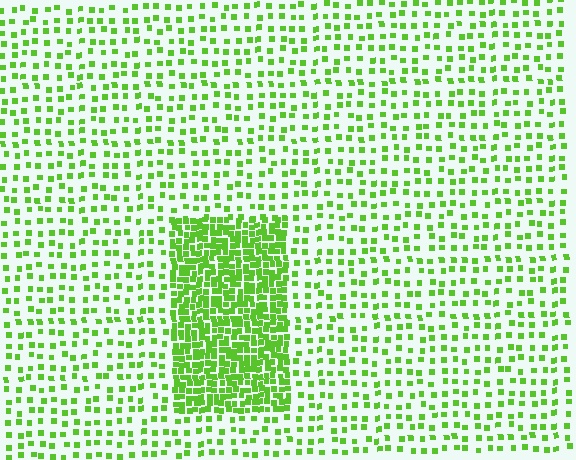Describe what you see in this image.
The image contains small lime elements arranged at two different densities. A rectangle-shaped region is visible where the elements are more densely packed than the surrounding area.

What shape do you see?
I see a rectangle.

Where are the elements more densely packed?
The elements are more densely packed inside the rectangle boundary.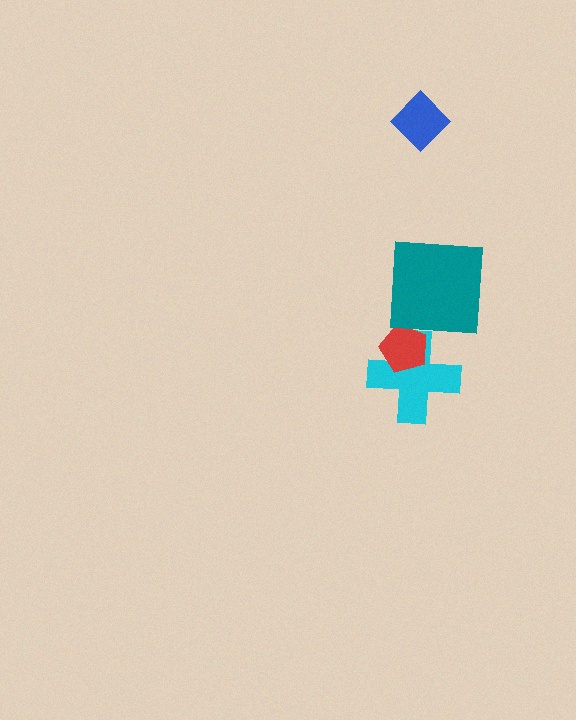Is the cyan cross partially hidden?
Yes, it is partially covered by another shape.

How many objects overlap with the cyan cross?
1 object overlaps with the cyan cross.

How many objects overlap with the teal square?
0 objects overlap with the teal square.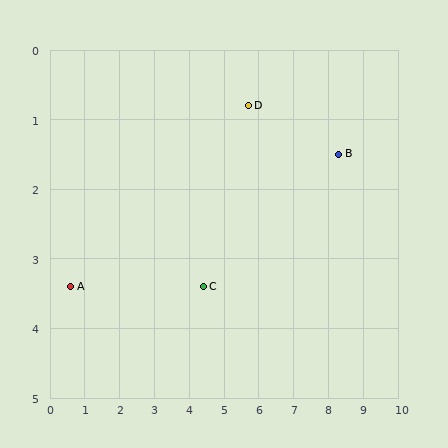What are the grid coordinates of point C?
Point C is at approximately (4.4, 3.4).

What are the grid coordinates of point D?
Point D is at approximately (5.7, 0.8).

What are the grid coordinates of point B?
Point B is at approximately (8.3, 1.5).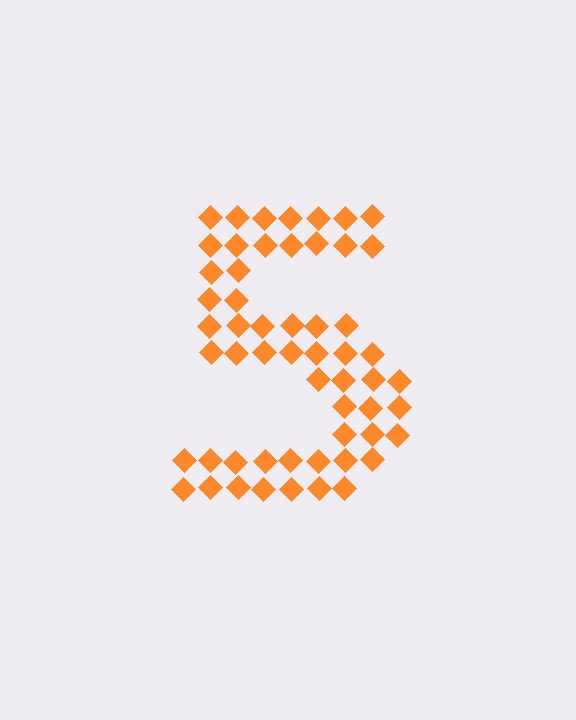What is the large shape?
The large shape is the digit 5.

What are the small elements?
The small elements are diamonds.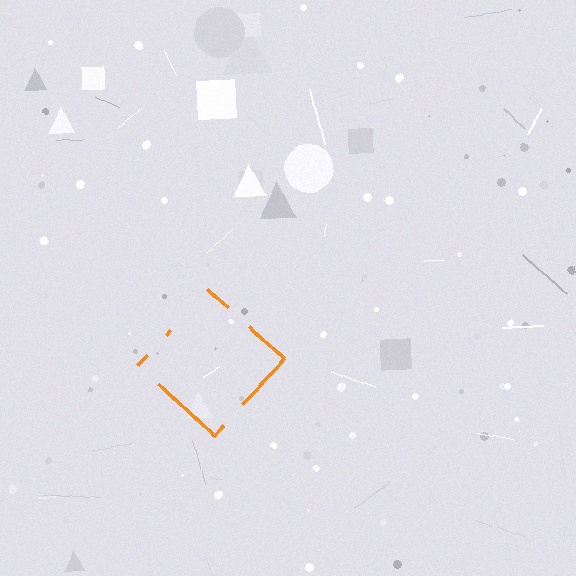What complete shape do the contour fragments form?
The contour fragments form a diamond.